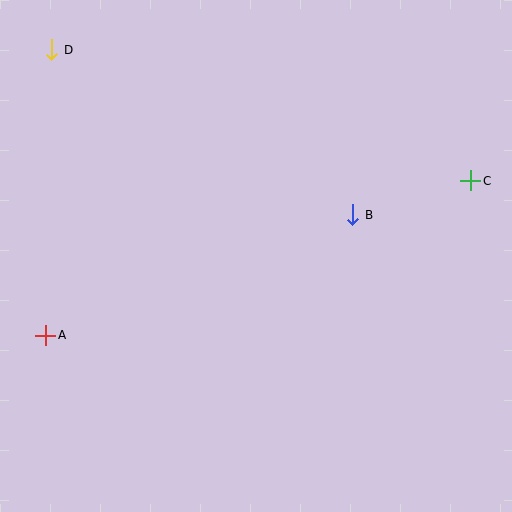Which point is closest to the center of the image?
Point B at (353, 215) is closest to the center.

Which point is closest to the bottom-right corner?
Point C is closest to the bottom-right corner.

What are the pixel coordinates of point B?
Point B is at (353, 215).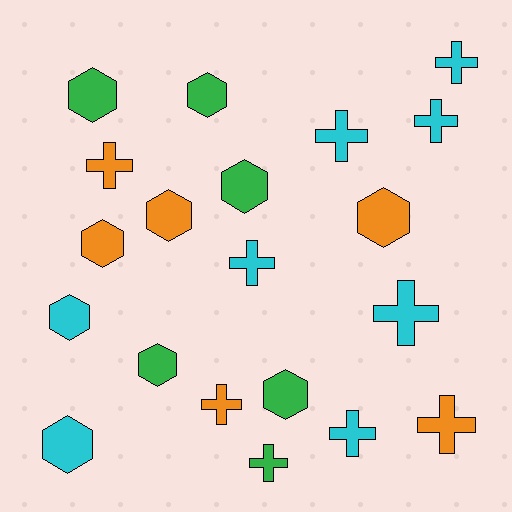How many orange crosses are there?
There are 3 orange crosses.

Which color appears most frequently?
Cyan, with 8 objects.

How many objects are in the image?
There are 20 objects.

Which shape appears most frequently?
Hexagon, with 10 objects.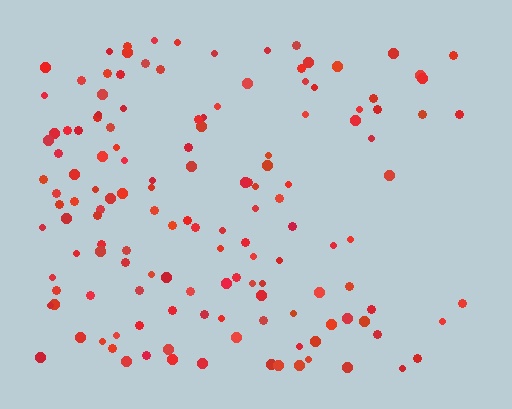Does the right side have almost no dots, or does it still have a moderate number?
Still a moderate number, just noticeably fewer than the left.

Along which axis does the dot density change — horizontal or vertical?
Horizontal.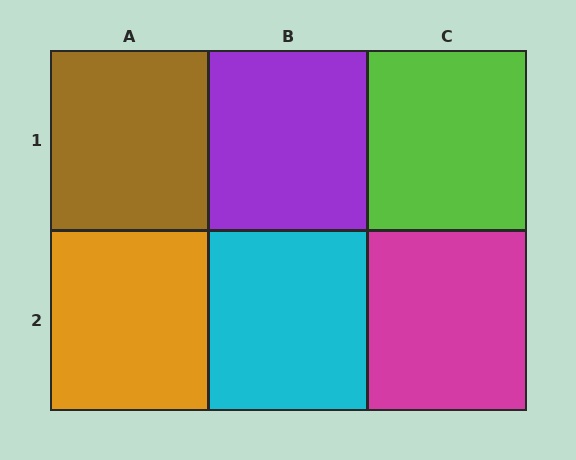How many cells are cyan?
1 cell is cyan.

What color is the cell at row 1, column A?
Brown.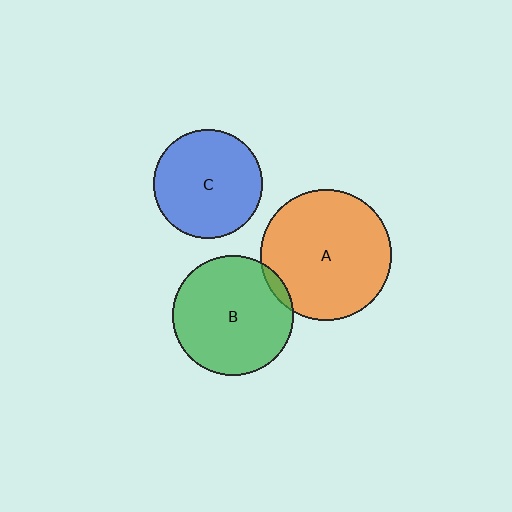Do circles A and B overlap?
Yes.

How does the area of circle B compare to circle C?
Approximately 1.2 times.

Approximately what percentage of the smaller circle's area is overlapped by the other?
Approximately 5%.